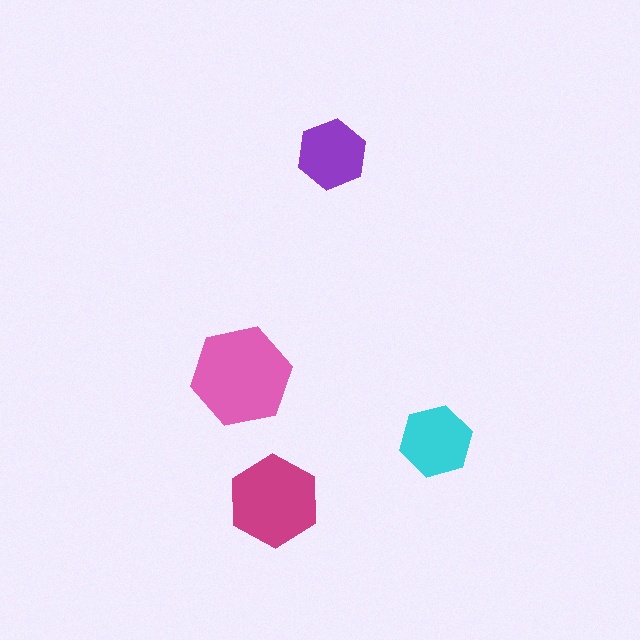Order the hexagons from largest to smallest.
the pink one, the magenta one, the cyan one, the purple one.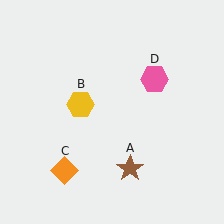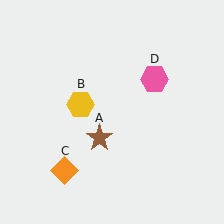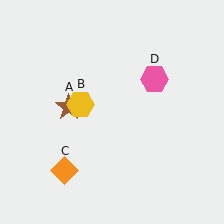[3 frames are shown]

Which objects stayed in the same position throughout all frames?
Yellow hexagon (object B) and orange diamond (object C) and pink hexagon (object D) remained stationary.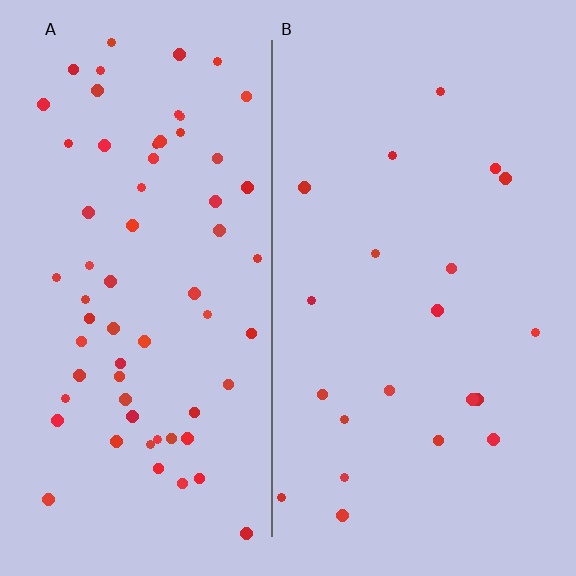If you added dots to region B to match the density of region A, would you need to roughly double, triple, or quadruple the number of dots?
Approximately triple.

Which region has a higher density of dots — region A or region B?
A (the left).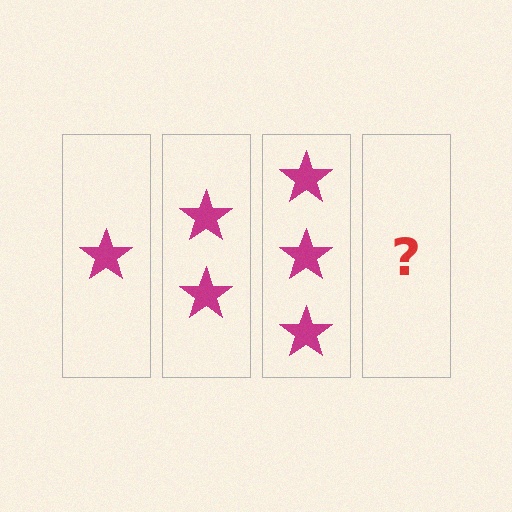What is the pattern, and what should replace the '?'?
The pattern is that each step adds one more star. The '?' should be 4 stars.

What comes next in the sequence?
The next element should be 4 stars.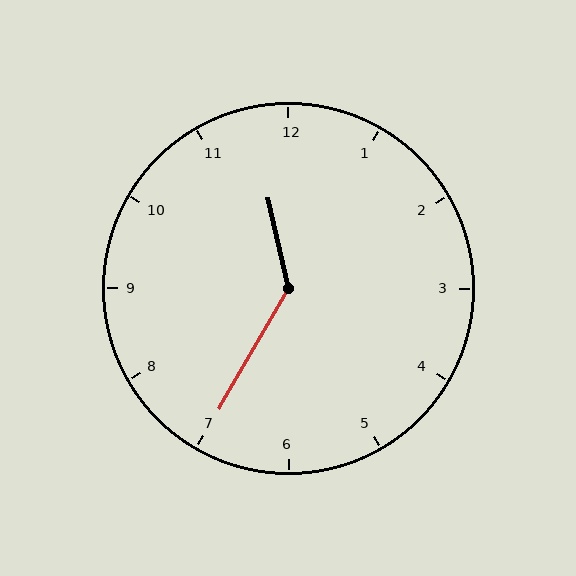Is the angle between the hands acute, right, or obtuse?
It is obtuse.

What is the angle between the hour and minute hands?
Approximately 138 degrees.